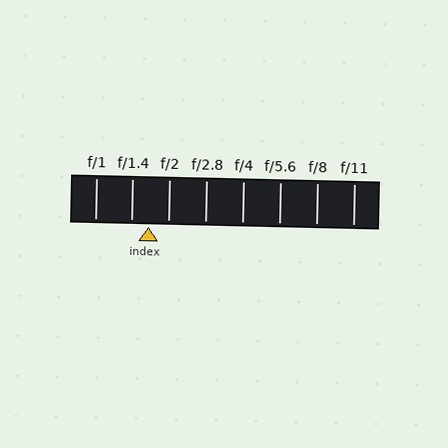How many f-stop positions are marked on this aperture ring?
There are 8 f-stop positions marked.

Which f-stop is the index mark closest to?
The index mark is closest to f/1.4.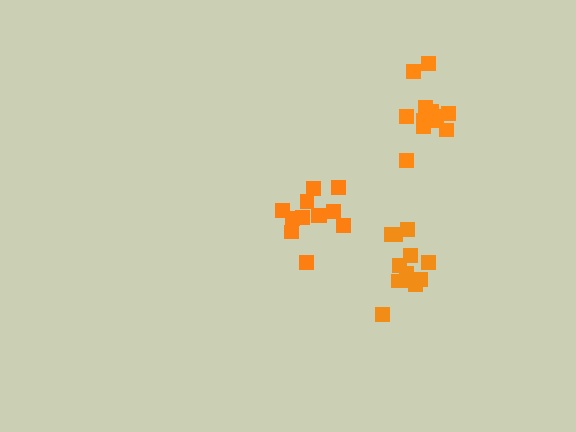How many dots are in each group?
Group 1: 12 dots, Group 2: 12 dots, Group 3: 12 dots (36 total).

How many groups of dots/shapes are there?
There are 3 groups.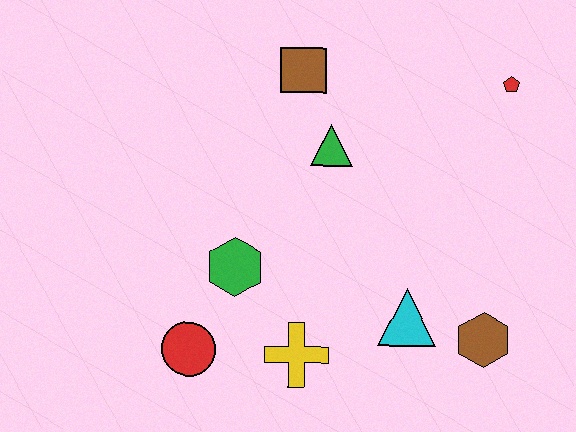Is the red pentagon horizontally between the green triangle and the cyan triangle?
No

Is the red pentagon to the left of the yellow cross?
No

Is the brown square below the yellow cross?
No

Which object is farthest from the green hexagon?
The red pentagon is farthest from the green hexagon.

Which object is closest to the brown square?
The green triangle is closest to the brown square.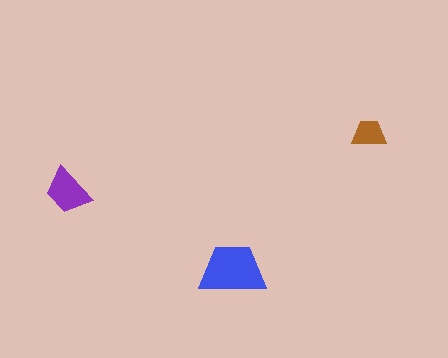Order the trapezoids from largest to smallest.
the blue one, the purple one, the brown one.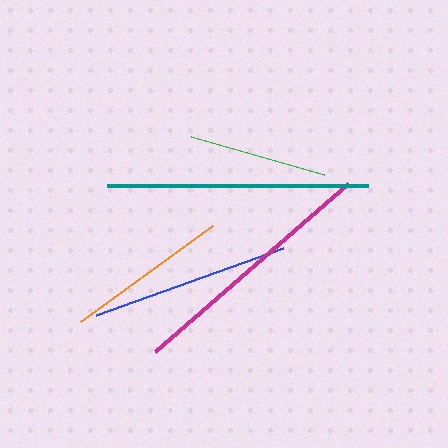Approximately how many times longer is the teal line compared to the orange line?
The teal line is approximately 1.6 times the length of the orange line.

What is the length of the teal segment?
The teal segment is approximately 261 pixels long.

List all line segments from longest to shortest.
From longest to shortest: teal, magenta, blue, orange, green.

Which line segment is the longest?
The teal line is the longest at approximately 261 pixels.